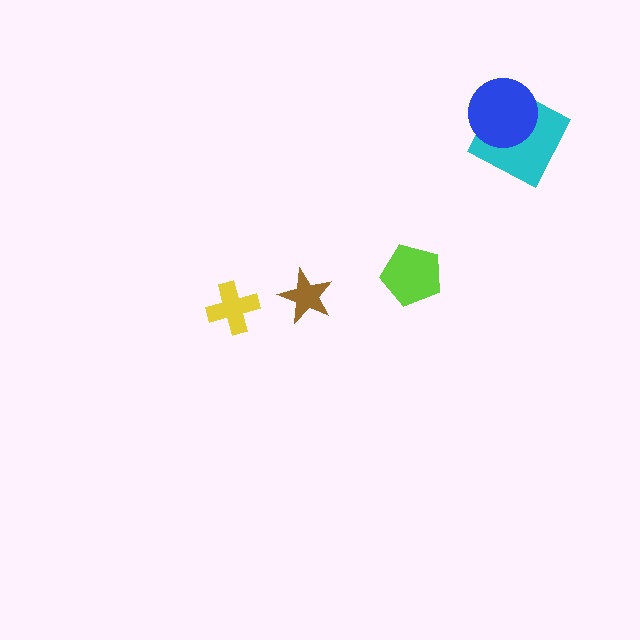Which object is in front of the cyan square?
The blue circle is in front of the cyan square.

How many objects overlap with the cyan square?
1 object overlaps with the cyan square.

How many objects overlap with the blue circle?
1 object overlaps with the blue circle.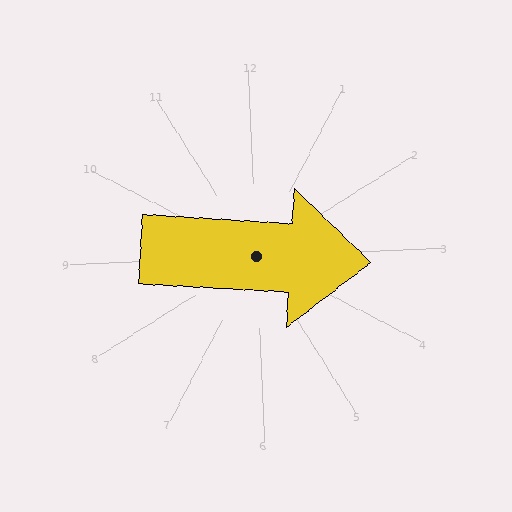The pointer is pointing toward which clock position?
Roughly 3 o'clock.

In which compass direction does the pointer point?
East.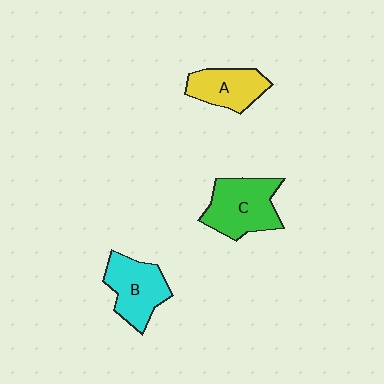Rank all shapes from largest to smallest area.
From largest to smallest: C (green), B (cyan), A (yellow).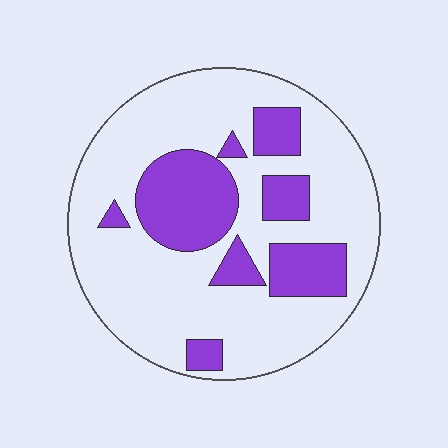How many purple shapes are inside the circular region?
8.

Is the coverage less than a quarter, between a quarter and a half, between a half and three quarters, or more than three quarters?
Between a quarter and a half.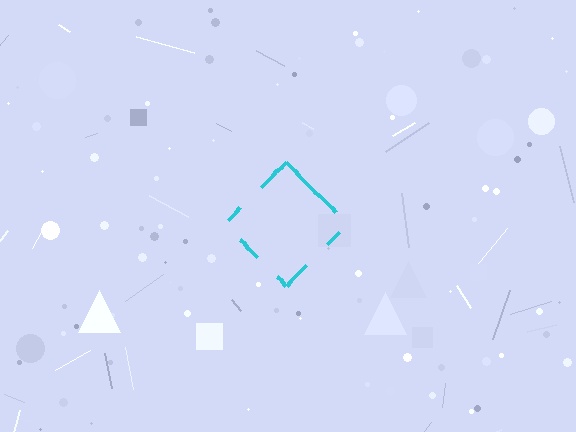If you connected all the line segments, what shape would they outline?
They would outline a diamond.